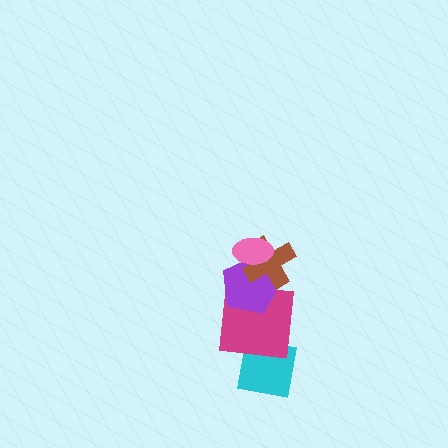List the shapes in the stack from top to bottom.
From top to bottom: the pink ellipse, the brown cross, the purple pentagon, the magenta square, the cyan square.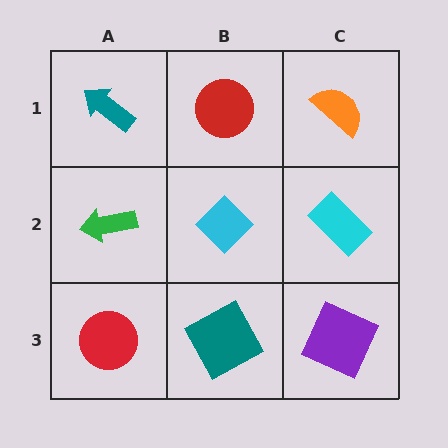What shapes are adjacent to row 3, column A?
A green arrow (row 2, column A), a teal square (row 3, column B).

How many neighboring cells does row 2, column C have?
3.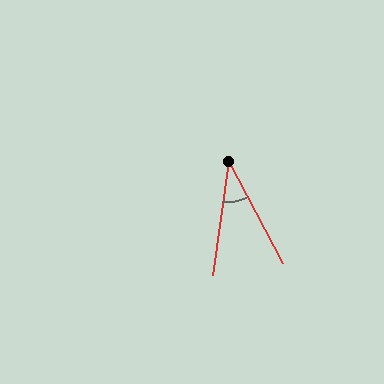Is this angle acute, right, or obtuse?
It is acute.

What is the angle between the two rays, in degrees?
Approximately 36 degrees.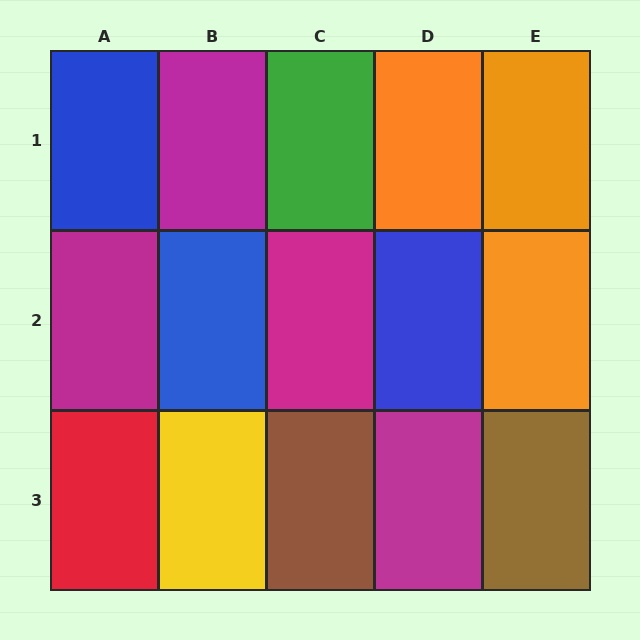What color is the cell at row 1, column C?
Green.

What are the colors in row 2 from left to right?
Magenta, blue, magenta, blue, orange.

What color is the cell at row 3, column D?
Magenta.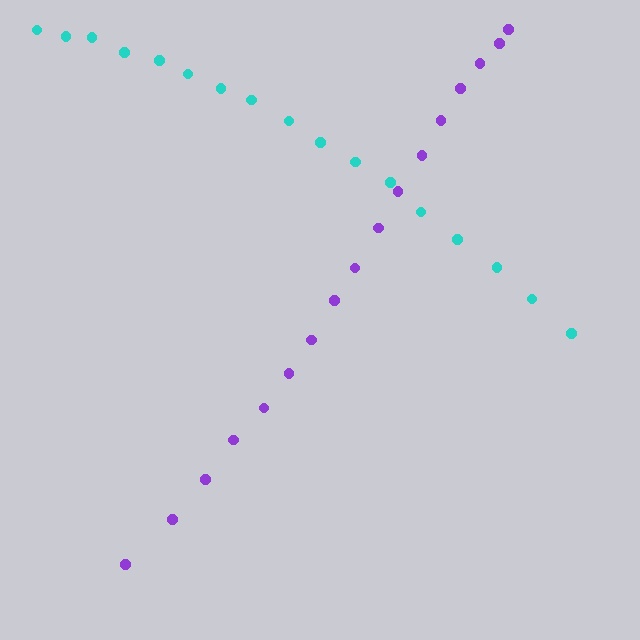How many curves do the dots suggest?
There are 2 distinct paths.